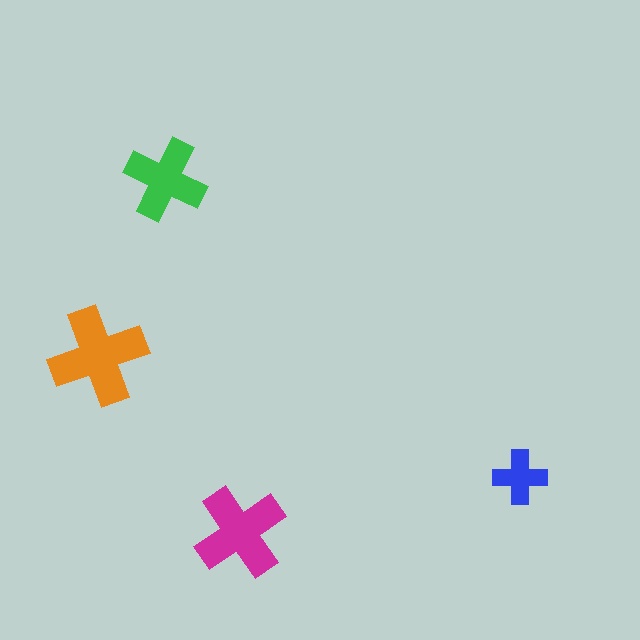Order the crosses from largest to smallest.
the orange one, the magenta one, the green one, the blue one.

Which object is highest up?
The green cross is topmost.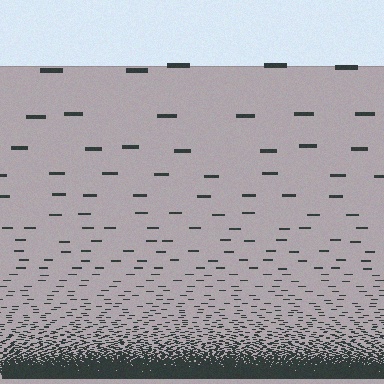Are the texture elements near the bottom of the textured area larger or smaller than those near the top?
Smaller. The gradient is inverted — elements near the bottom are smaller and denser.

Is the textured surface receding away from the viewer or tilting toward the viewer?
The surface appears to tilt toward the viewer. Texture elements get larger and sparser toward the top.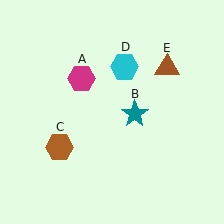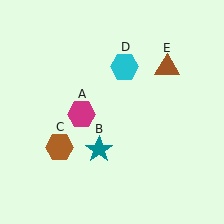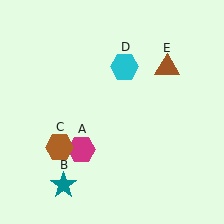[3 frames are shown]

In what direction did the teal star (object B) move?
The teal star (object B) moved down and to the left.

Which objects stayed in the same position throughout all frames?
Brown hexagon (object C) and cyan hexagon (object D) and brown triangle (object E) remained stationary.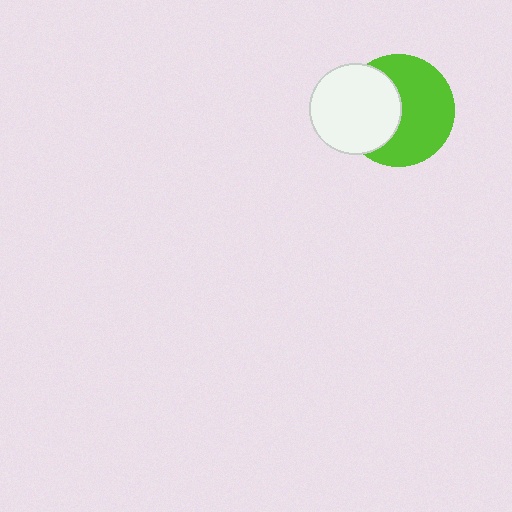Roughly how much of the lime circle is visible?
About half of it is visible (roughly 61%).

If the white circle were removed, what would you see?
You would see the complete lime circle.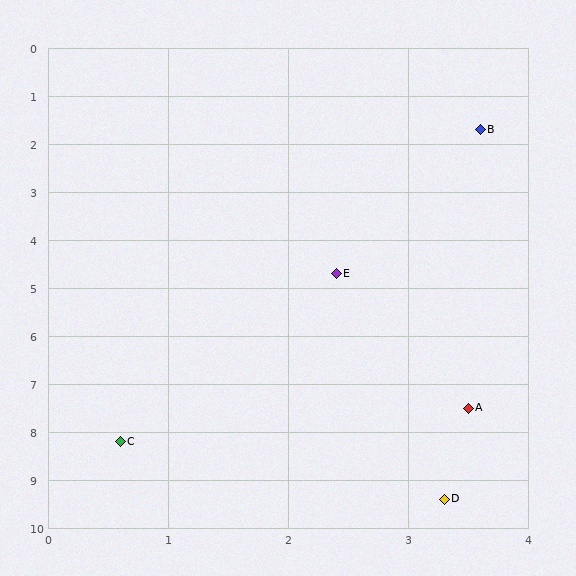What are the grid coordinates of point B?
Point B is at approximately (3.6, 1.7).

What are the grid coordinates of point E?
Point E is at approximately (2.4, 4.7).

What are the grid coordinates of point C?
Point C is at approximately (0.6, 8.2).